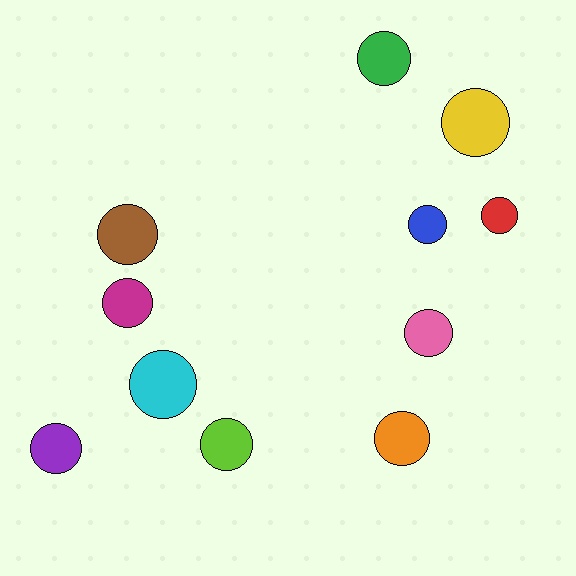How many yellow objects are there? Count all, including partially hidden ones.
There is 1 yellow object.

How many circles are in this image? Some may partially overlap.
There are 11 circles.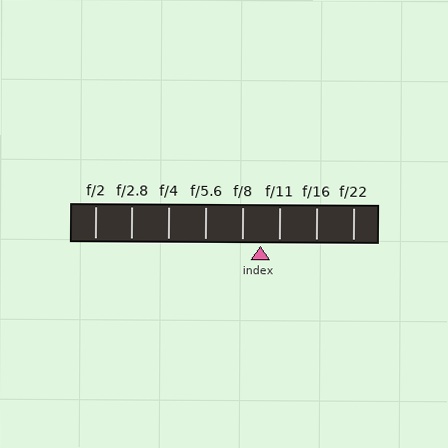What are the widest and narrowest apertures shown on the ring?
The widest aperture shown is f/2 and the narrowest is f/22.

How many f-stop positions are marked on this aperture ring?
There are 8 f-stop positions marked.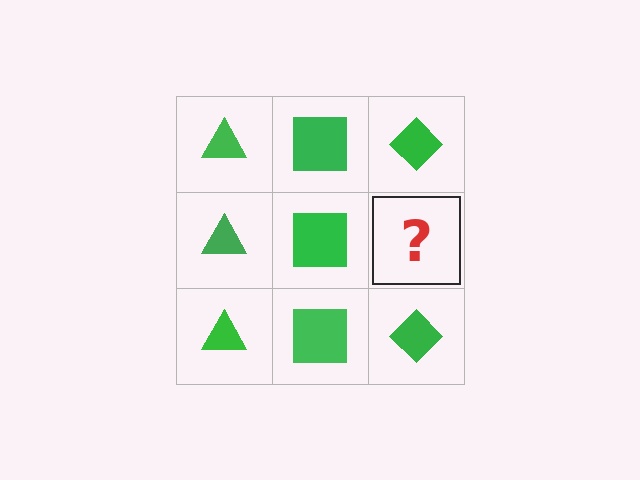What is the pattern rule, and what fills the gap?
The rule is that each column has a consistent shape. The gap should be filled with a green diamond.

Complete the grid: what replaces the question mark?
The question mark should be replaced with a green diamond.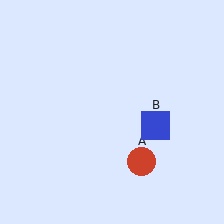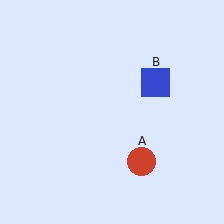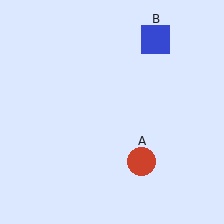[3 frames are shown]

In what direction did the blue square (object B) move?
The blue square (object B) moved up.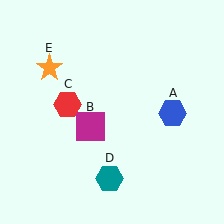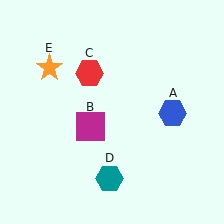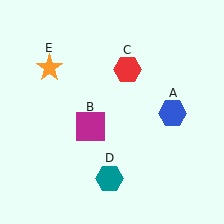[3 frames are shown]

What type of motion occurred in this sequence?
The red hexagon (object C) rotated clockwise around the center of the scene.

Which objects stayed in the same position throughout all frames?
Blue hexagon (object A) and magenta square (object B) and teal hexagon (object D) and orange star (object E) remained stationary.